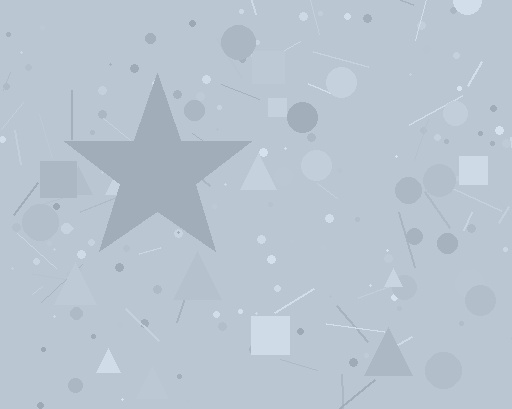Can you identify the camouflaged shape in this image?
The camouflaged shape is a star.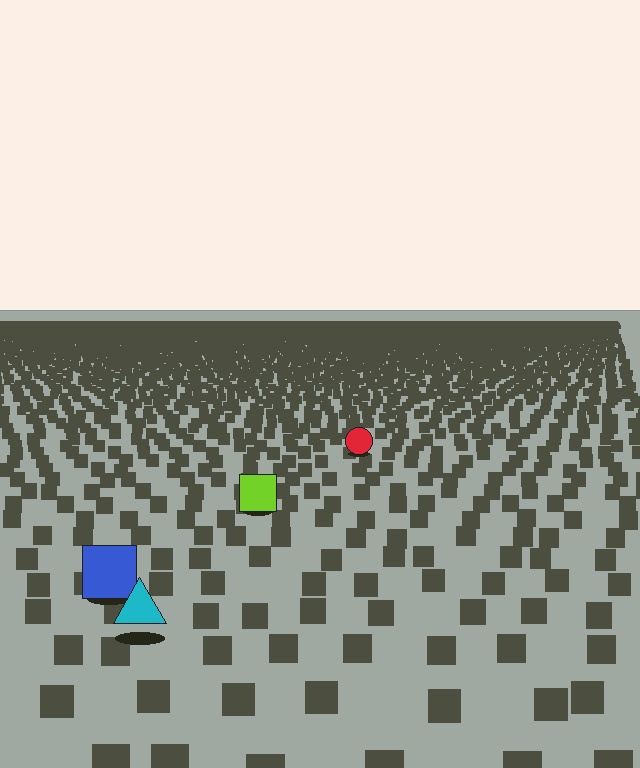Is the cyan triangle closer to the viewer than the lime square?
Yes. The cyan triangle is closer — you can tell from the texture gradient: the ground texture is coarser near it.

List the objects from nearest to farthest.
From nearest to farthest: the cyan triangle, the blue square, the lime square, the red circle.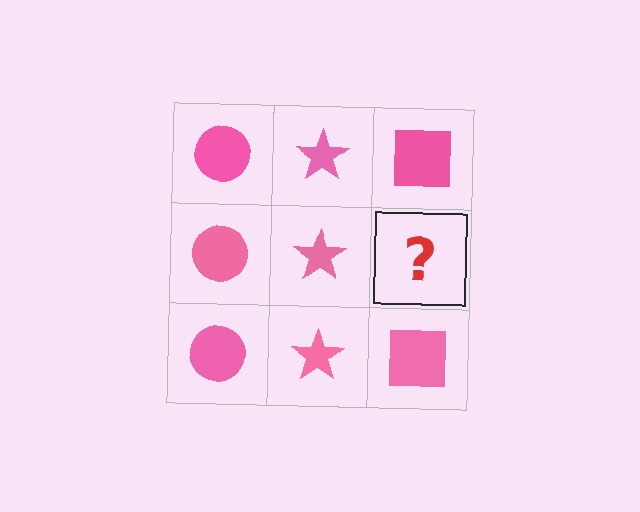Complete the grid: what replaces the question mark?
The question mark should be replaced with a pink square.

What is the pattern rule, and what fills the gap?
The rule is that each column has a consistent shape. The gap should be filled with a pink square.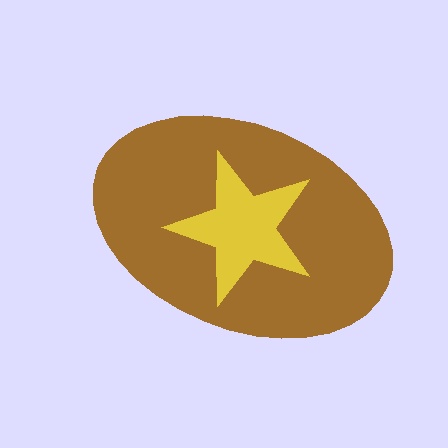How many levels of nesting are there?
2.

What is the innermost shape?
The yellow star.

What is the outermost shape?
The brown ellipse.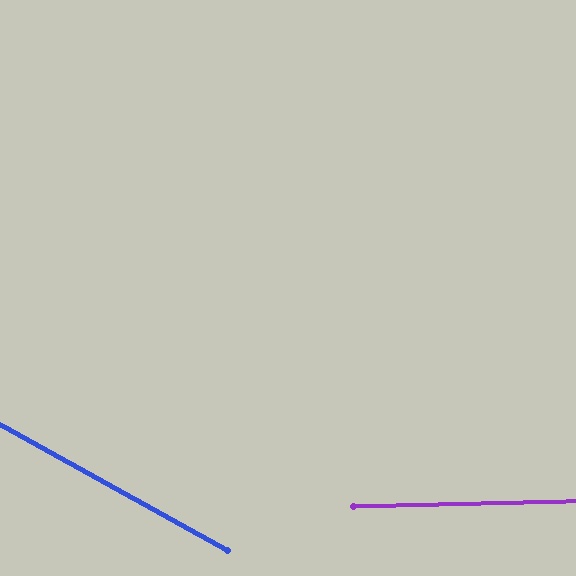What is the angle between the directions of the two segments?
Approximately 30 degrees.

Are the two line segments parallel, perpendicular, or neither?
Neither parallel nor perpendicular — they differ by about 30°.